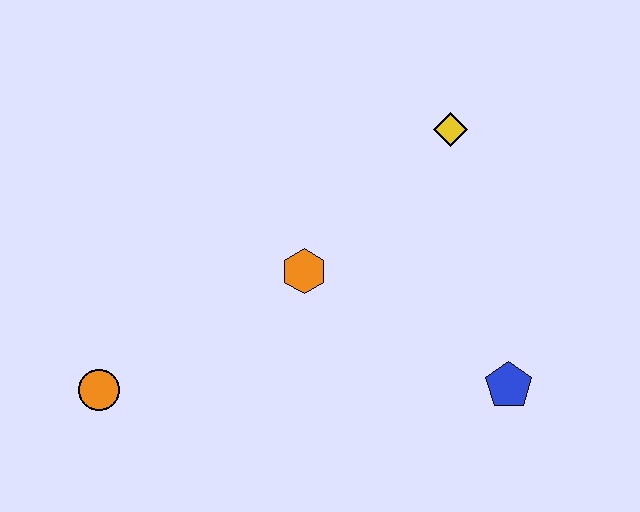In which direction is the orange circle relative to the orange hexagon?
The orange circle is to the left of the orange hexagon.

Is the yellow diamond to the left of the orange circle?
No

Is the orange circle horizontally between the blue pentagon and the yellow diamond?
No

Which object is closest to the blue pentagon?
The orange hexagon is closest to the blue pentagon.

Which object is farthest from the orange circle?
The yellow diamond is farthest from the orange circle.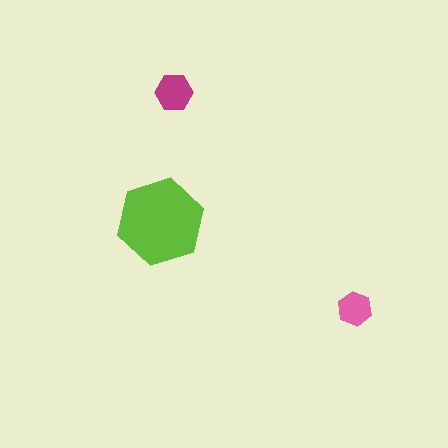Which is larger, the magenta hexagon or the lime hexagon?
The lime one.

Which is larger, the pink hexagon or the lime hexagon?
The lime one.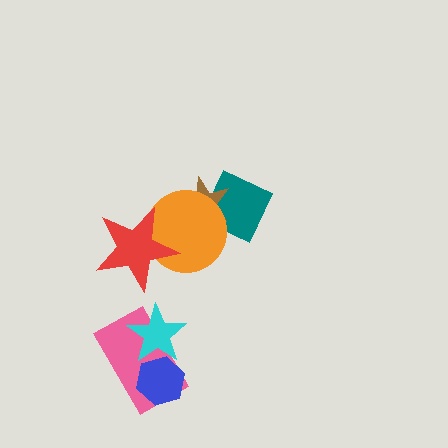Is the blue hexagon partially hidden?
Yes, it is partially covered by another shape.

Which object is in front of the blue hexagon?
The cyan star is in front of the blue hexagon.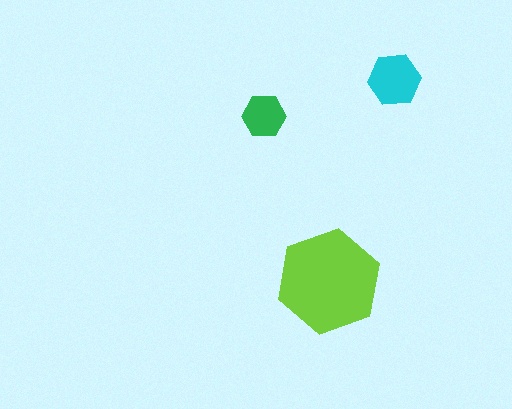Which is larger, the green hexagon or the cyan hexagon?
The cyan one.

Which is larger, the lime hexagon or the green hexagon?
The lime one.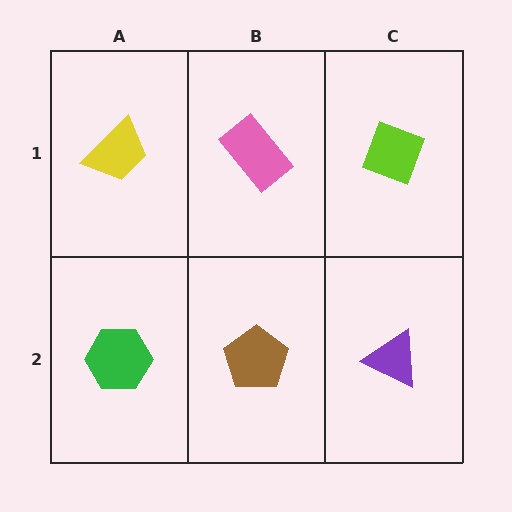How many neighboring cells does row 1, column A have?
2.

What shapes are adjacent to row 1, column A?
A green hexagon (row 2, column A), a pink rectangle (row 1, column B).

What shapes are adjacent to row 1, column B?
A brown pentagon (row 2, column B), a yellow trapezoid (row 1, column A), a lime diamond (row 1, column C).